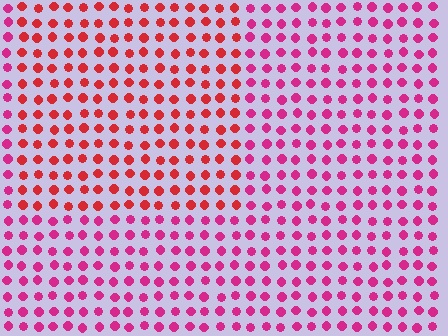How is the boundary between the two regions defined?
The boundary is defined purely by a slight shift in hue (about 31 degrees). Spacing, size, and orientation are identical on both sides.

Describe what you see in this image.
The image is filled with small magenta elements in a uniform arrangement. A rectangle-shaped region is visible where the elements are tinted to a slightly different hue, forming a subtle color boundary.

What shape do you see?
I see a rectangle.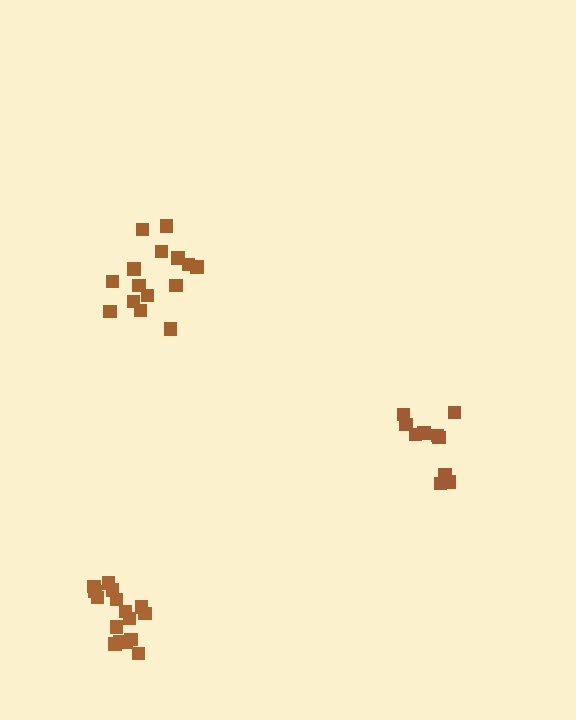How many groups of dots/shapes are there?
There are 3 groups.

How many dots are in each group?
Group 1: 15 dots, Group 2: 10 dots, Group 3: 16 dots (41 total).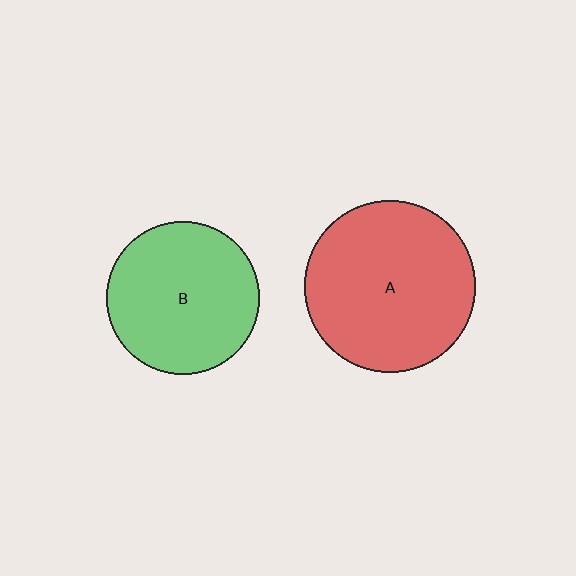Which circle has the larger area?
Circle A (red).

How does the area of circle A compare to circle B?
Approximately 1.3 times.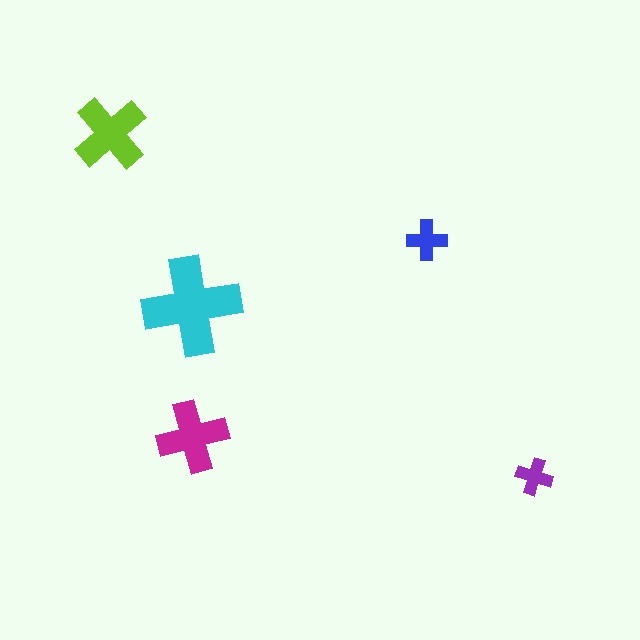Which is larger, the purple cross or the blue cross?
The blue one.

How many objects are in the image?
There are 5 objects in the image.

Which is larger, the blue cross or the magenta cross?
The magenta one.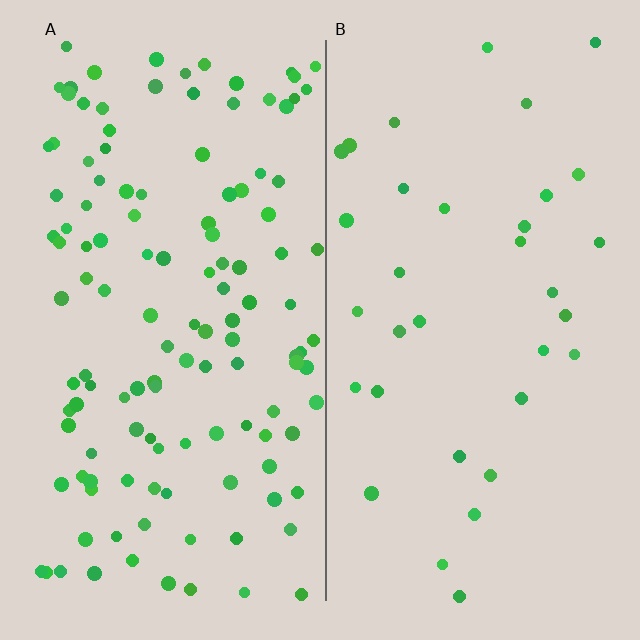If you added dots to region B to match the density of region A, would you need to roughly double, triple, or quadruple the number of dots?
Approximately quadruple.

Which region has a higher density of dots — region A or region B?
A (the left).